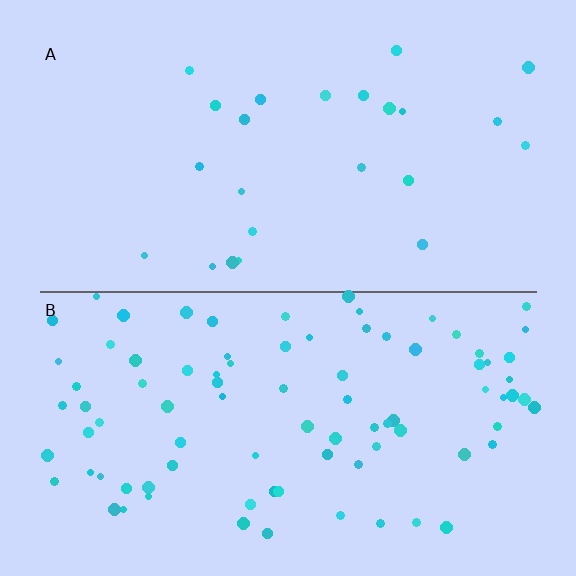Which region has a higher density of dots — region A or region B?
B (the bottom).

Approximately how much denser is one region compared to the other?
Approximately 3.7× — region B over region A.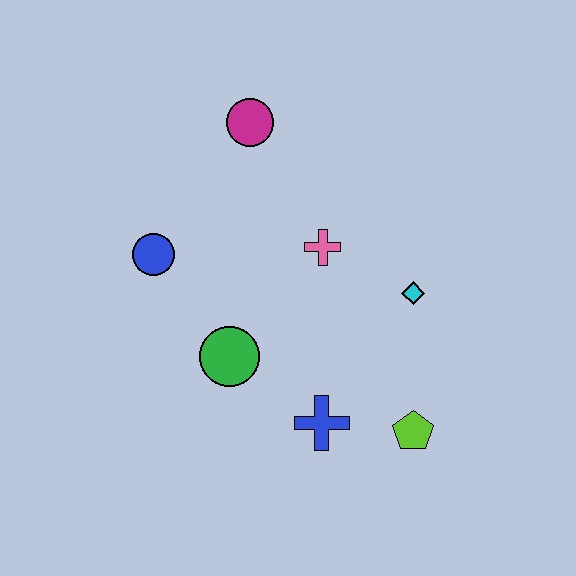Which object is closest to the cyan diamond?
The pink cross is closest to the cyan diamond.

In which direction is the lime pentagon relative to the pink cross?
The lime pentagon is below the pink cross.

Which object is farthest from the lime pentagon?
The magenta circle is farthest from the lime pentagon.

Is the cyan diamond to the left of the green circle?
No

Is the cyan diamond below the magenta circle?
Yes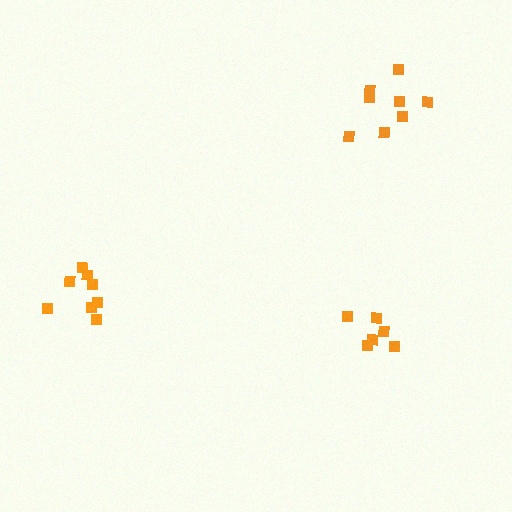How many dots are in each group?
Group 1: 6 dots, Group 2: 8 dots, Group 3: 8 dots (22 total).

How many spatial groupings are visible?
There are 3 spatial groupings.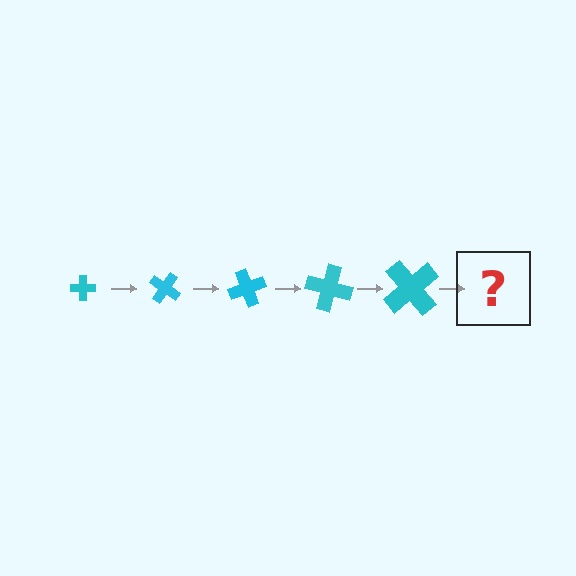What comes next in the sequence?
The next element should be a cross, larger than the previous one and rotated 175 degrees from the start.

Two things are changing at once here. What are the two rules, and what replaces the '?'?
The two rules are that the cross grows larger each step and it rotates 35 degrees each step. The '?' should be a cross, larger than the previous one and rotated 175 degrees from the start.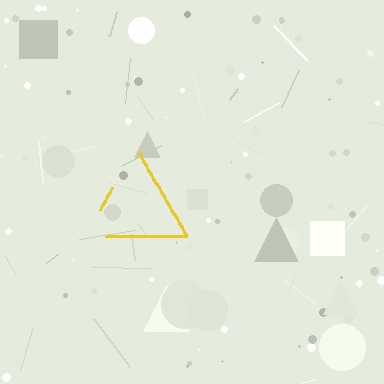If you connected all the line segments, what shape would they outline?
They would outline a triangle.